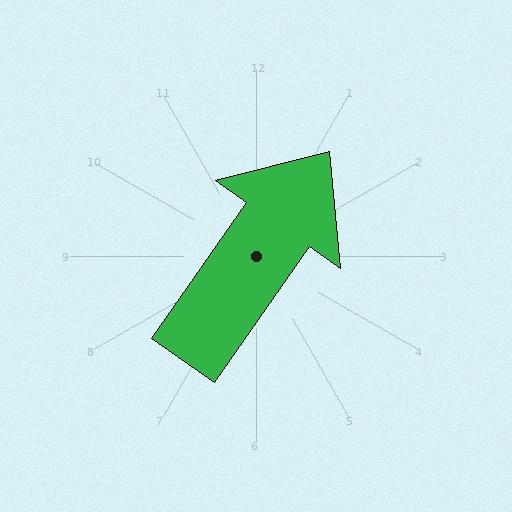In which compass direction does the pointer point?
Northeast.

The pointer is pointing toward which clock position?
Roughly 1 o'clock.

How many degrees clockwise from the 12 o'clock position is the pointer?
Approximately 35 degrees.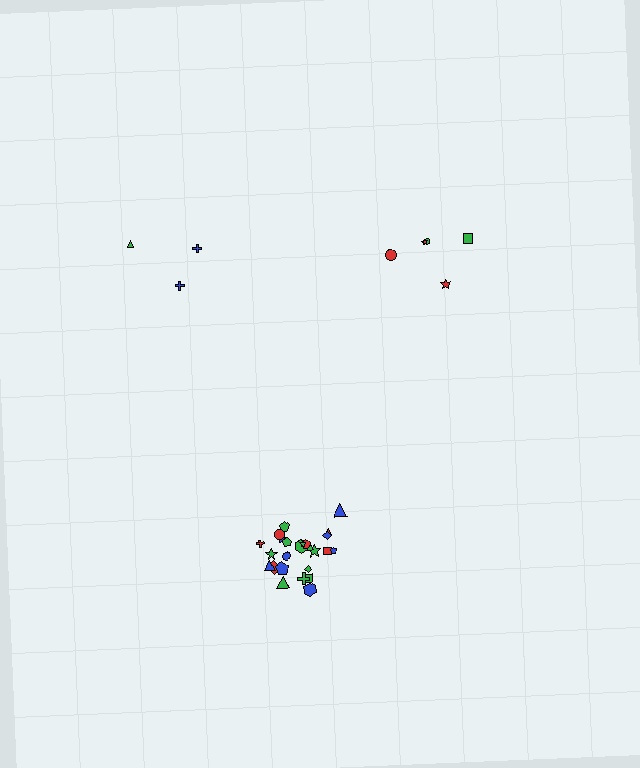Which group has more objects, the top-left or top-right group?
The top-right group.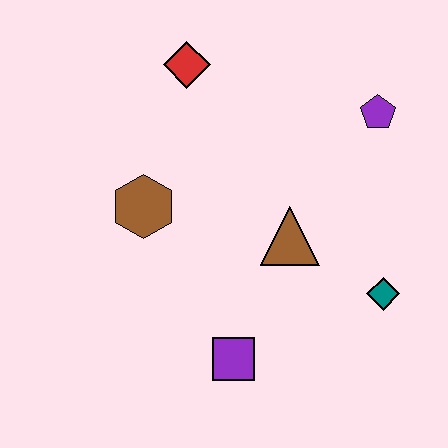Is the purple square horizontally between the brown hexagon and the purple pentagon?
Yes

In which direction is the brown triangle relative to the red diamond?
The brown triangle is below the red diamond.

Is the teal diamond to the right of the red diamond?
Yes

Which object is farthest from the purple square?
The red diamond is farthest from the purple square.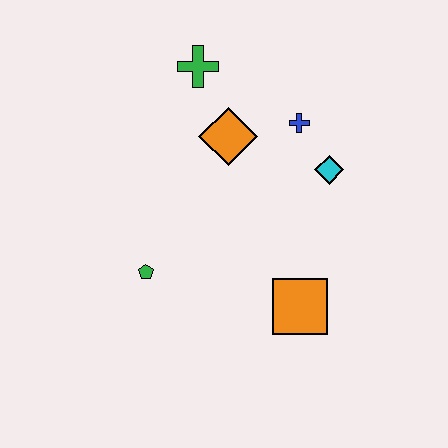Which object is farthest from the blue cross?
The green pentagon is farthest from the blue cross.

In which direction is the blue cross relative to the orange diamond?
The blue cross is to the right of the orange diamond.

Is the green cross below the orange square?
No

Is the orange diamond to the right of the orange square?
No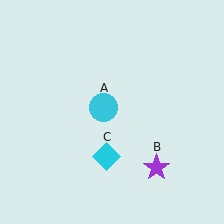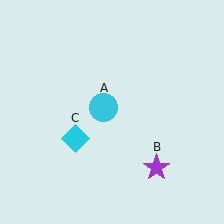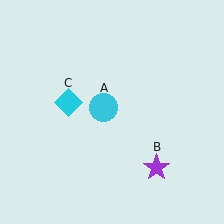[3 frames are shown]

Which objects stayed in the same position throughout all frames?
Cyan circle (object A) and purple star (object B) remained stationary.